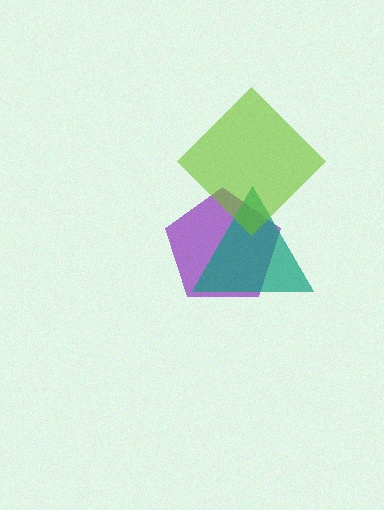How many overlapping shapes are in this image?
There are 3 overlapping shapes in the image.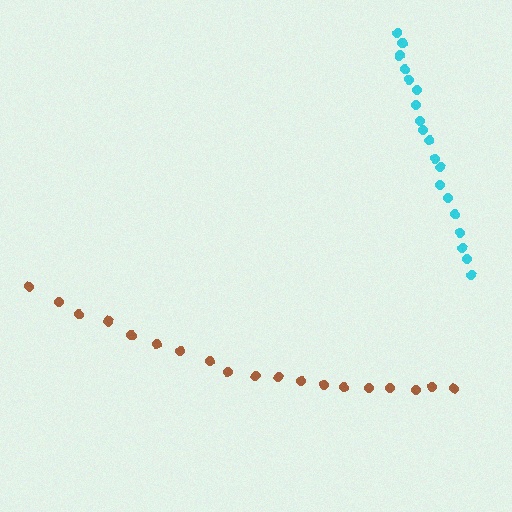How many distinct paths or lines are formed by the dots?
There are 2 distinct paths.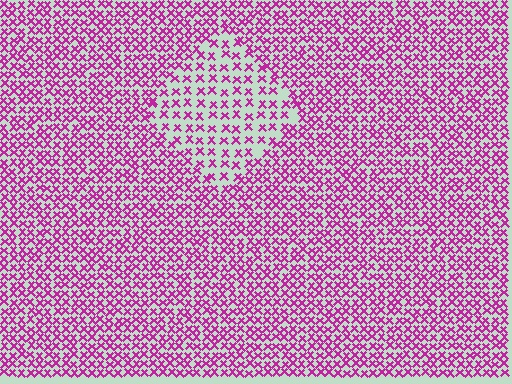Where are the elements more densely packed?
The elements are more densely packed outside the diamond boundary.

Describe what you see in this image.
The image contains small magenta elements arranged at two different densities. A diamond-shaped region is visible where the elements are less densely packed than the surrounding area.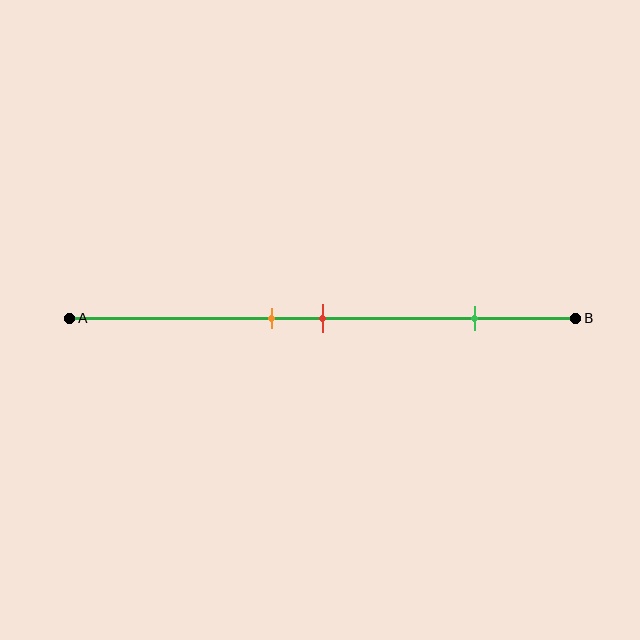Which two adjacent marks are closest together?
The orange and red marks are the closest adjacent pair.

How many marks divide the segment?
There are 3 marks dividing the segment.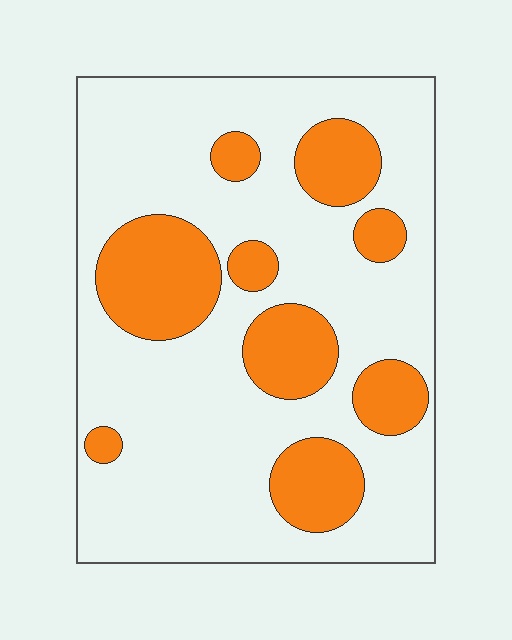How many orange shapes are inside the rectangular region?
9.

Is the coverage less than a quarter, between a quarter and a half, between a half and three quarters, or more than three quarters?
Between a quarter and a half.